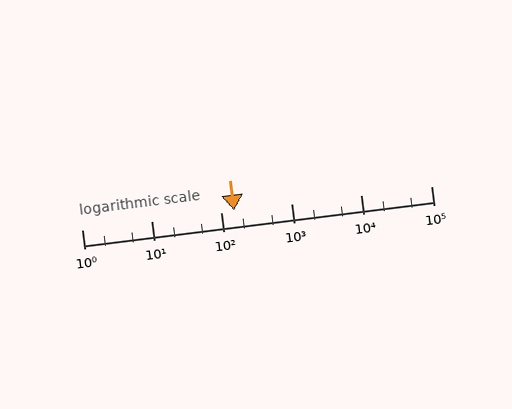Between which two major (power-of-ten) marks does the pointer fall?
The pointer is between 100 and 1000.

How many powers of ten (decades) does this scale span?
The scale spans 5 decades, from 1 to 100000.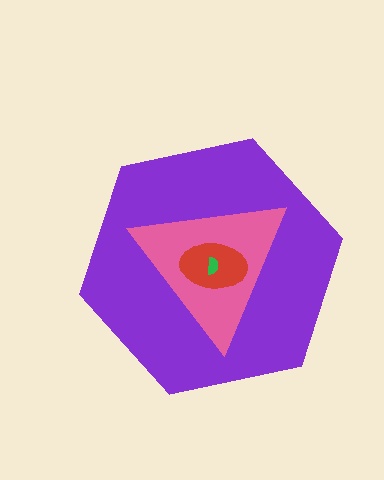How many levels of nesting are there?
4.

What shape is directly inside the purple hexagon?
The pink triangle.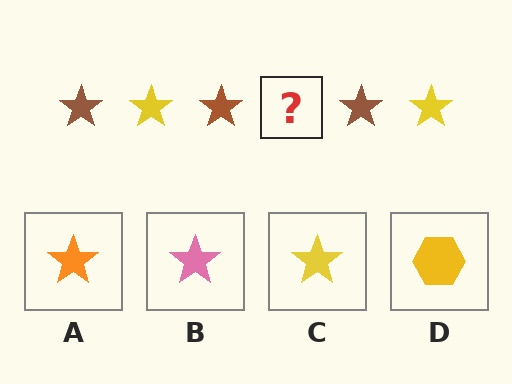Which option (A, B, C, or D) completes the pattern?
C.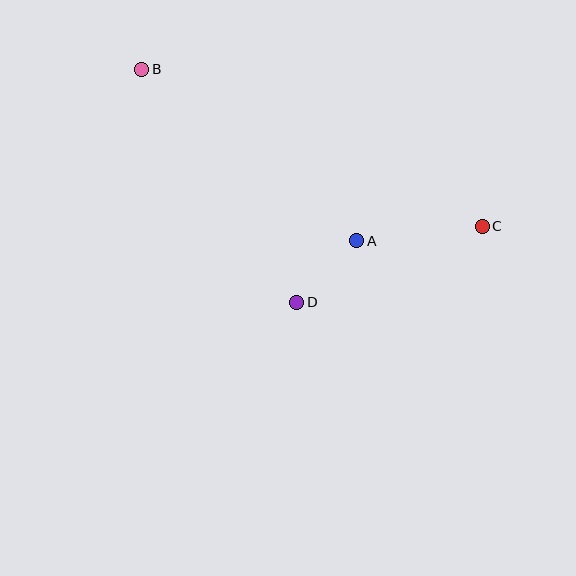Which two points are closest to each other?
Points A and D are closest to each other.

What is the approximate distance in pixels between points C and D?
The distance between C and D is approximately 200 pixels.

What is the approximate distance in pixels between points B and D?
The distance between B and D is approximately 280 pixels.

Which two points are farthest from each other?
Points B and C are farthest from each other.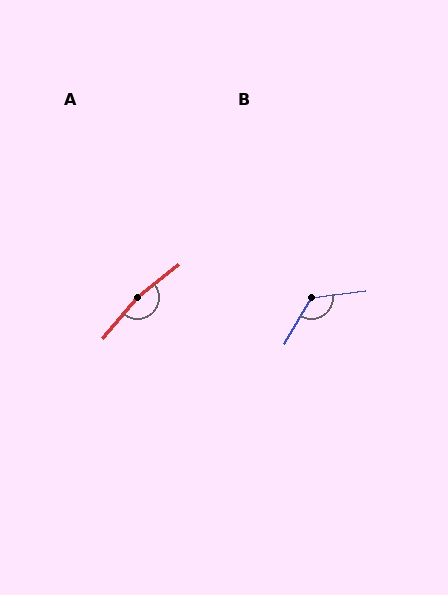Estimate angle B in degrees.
Approximately 128 degrees.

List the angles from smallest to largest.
B (128°), A (168°).